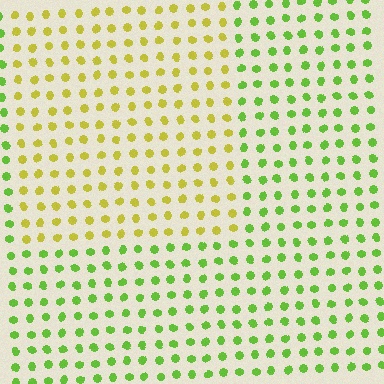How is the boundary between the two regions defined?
The boundary is defined purely by a slight shift in hue (about 42 degrees). Spacing, size, and orientation are identical on both sides.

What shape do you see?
I see a rectangle.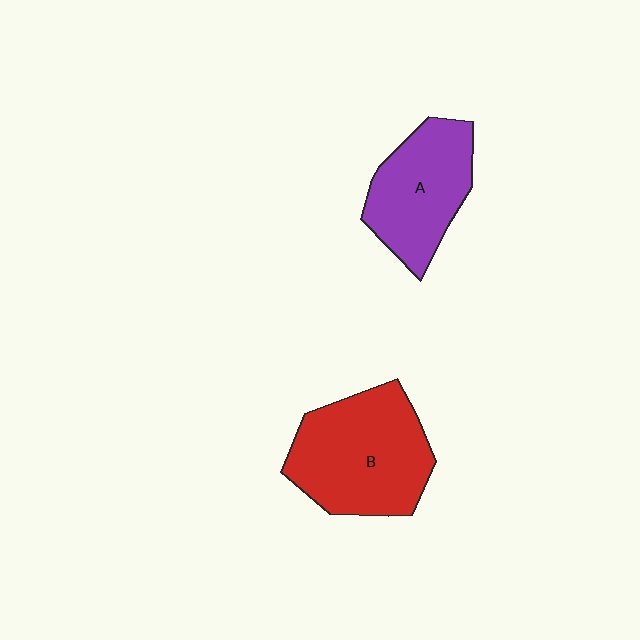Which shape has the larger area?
Shape B (red).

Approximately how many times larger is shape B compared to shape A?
Approximately 1.3 times.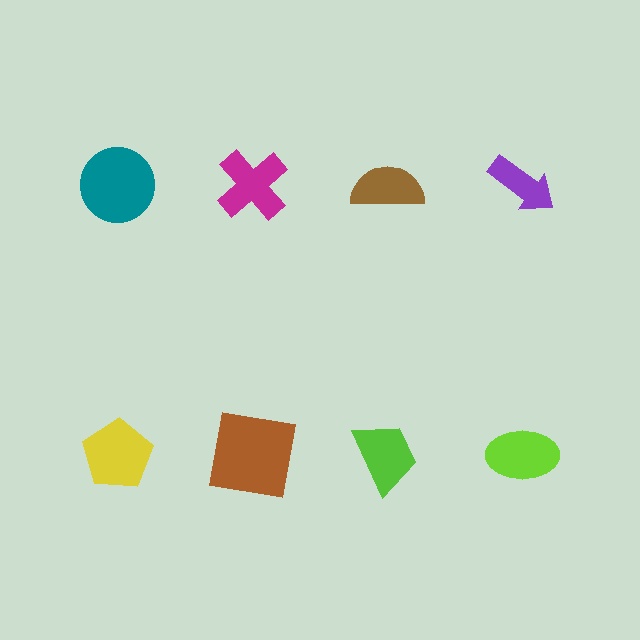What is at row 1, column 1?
A teal circle.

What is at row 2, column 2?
A brown square.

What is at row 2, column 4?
A lime ellipse.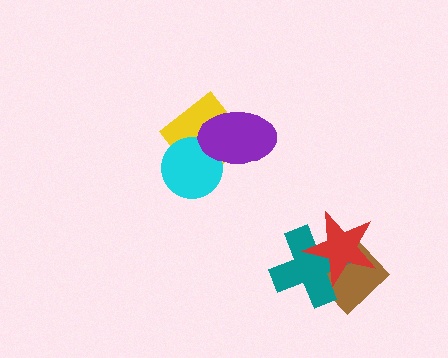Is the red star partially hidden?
No, no other shape covers it.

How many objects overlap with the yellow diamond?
2 objects overlap with the yellow diamond.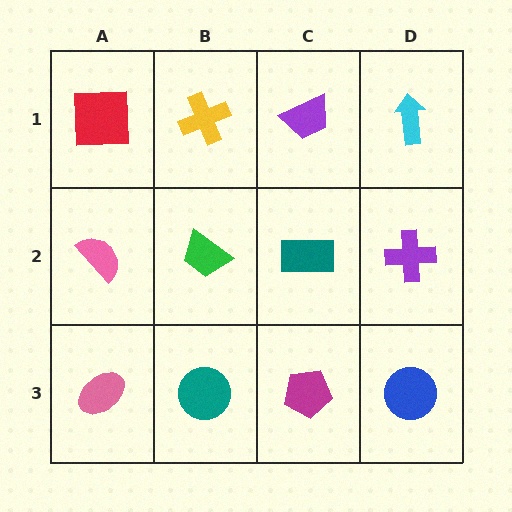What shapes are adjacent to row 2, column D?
A cyan arrow (row 1, column D), a blue circle (row 3, column D), a teal rectangle (row 2, column C).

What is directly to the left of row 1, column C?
A yellow cross.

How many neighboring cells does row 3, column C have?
3.